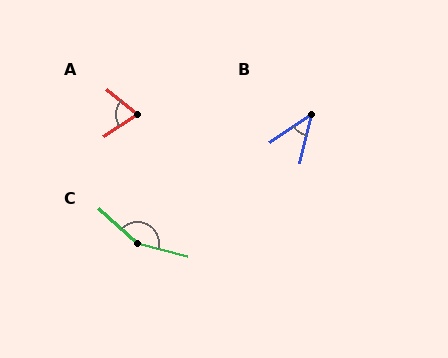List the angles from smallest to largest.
B (44°), A (72°), C (152°).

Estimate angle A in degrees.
Approximately 72 degrees.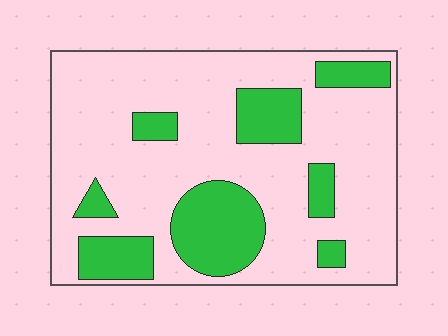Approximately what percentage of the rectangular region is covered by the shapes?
Approximately 25%.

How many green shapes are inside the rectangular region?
8.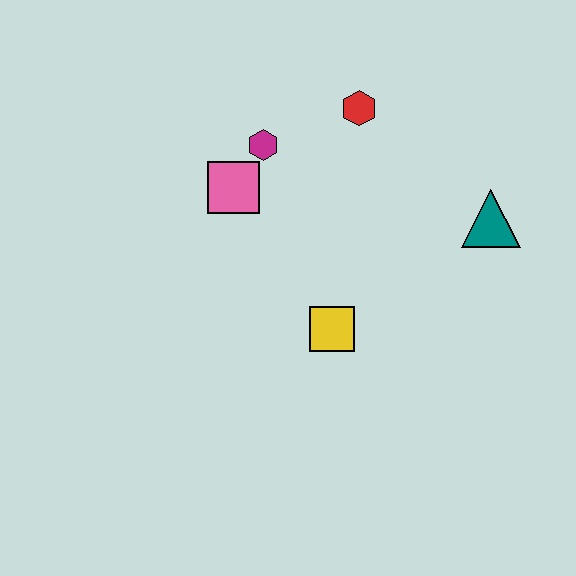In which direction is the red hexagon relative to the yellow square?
The red hexagon is above the yellow square.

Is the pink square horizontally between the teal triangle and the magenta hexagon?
No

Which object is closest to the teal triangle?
The red hexagon is closest to the teal triangle.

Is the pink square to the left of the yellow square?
Yes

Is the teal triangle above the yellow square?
Yes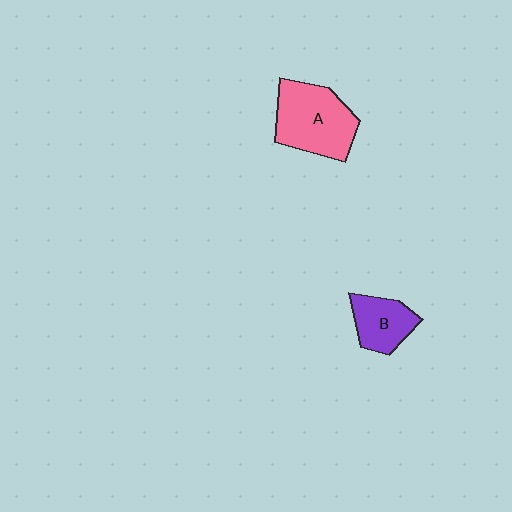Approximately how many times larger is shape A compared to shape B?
Approximately 1.7 times.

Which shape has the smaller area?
Shape B (purple).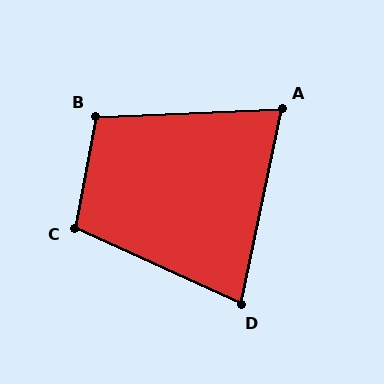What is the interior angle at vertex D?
Approximately 77 degrees (acute).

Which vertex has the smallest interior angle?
A, at approximately 76 degrees.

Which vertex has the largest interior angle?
C, at approximately 104 degrees.